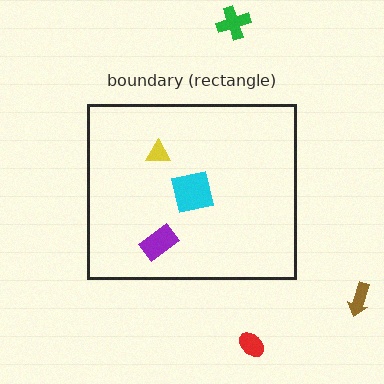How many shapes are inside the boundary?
3 inside, 3 outside.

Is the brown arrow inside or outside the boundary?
Outside.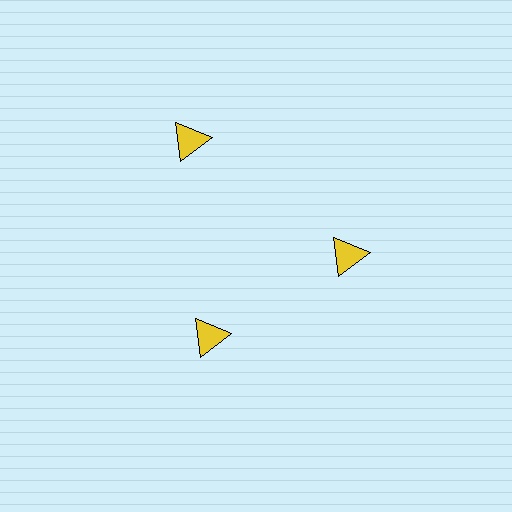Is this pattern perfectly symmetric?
No. The 3 yellow triangles are arranged in a ring, but one element near the 11 o'clock position is pushed outward from the center, breaking the 3-fold rotational symmetry.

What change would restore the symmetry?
The symmetry would be restored by moving it inward, back onto the ring so that all 3 triangles sit at equal angles and equal distance from the center.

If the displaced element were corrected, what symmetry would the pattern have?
It would have 3-fold rotational symmetry — the pattern would map onto itself every 120 degrees.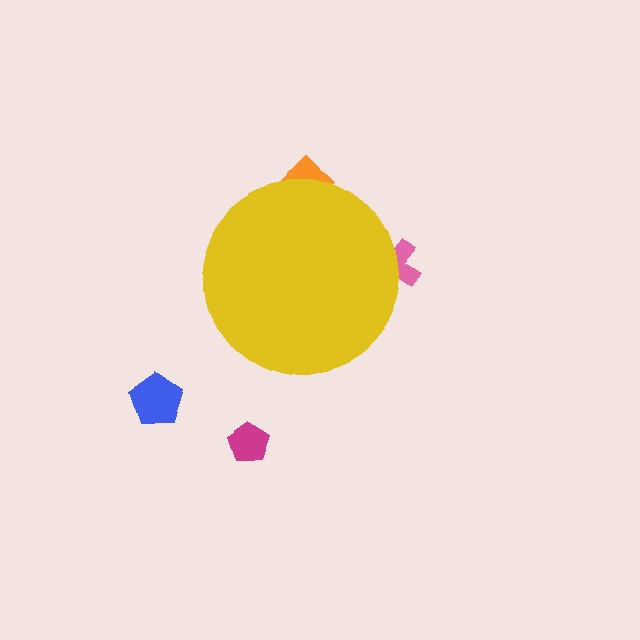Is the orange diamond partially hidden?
Yes, the orange diamond is partially hidden behind the yellow circle.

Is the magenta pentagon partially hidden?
No, the magenta pentagon is fully visible.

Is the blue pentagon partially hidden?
No, the blue pentagon is fully visible.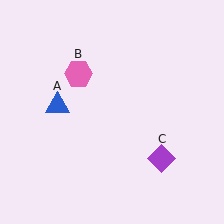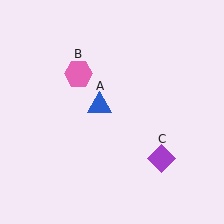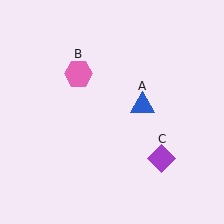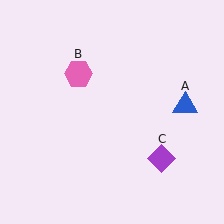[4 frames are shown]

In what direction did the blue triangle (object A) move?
The blue triangle (object A) moved right.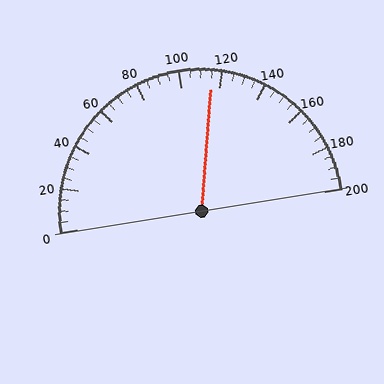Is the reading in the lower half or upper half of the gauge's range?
The reading is in the upper half of the range (0 to 200).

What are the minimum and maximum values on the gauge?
The gauge ranges from 0 to 200.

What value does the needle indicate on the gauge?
The needle indicates approximately 115.